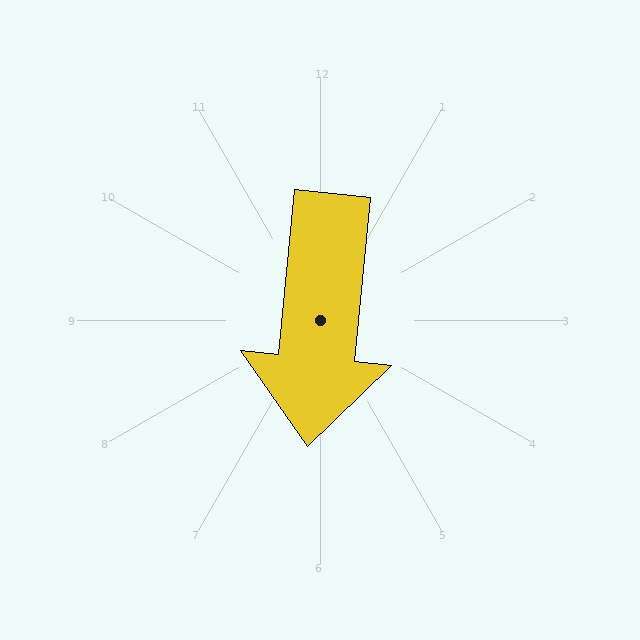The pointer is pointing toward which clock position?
Roughly 6 o'clock.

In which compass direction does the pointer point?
South.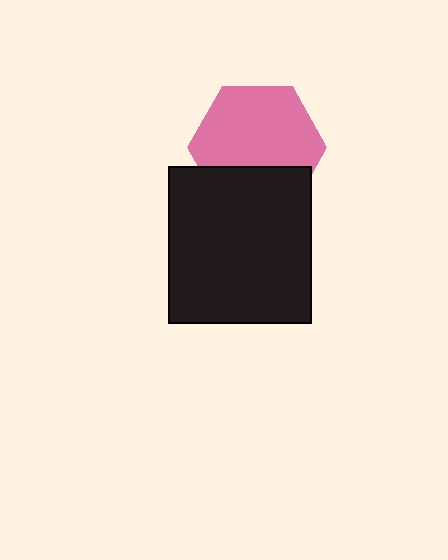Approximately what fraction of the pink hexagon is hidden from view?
Roughly 32% of the pink hexagon is hidden behind the black rectangle.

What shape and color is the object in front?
The object in front is a black rectangle.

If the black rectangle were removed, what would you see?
You would see the complete pink hexagon.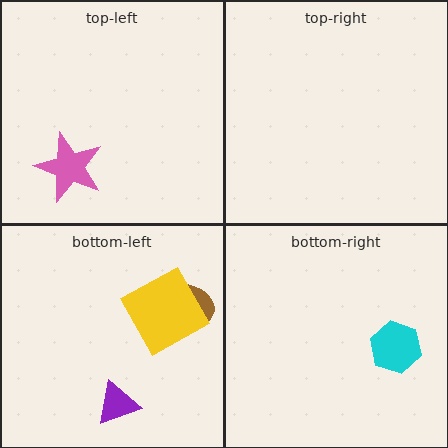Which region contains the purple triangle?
The bottom-left region.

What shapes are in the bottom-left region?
The purple triangle, the brown ellipse, the yellow square.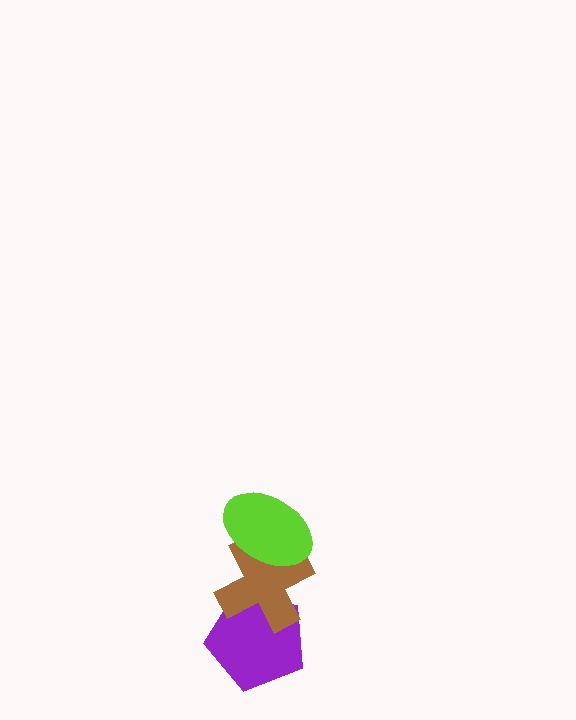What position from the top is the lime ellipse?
The lime ellipse is 1st from the top.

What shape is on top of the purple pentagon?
The brown cross is on top of the purple pentagon.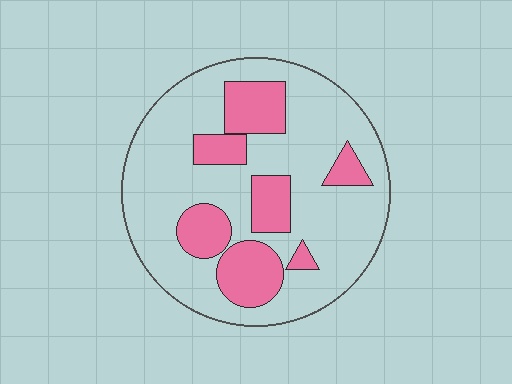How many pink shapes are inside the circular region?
7.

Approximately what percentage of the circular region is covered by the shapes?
Approximately 25%.